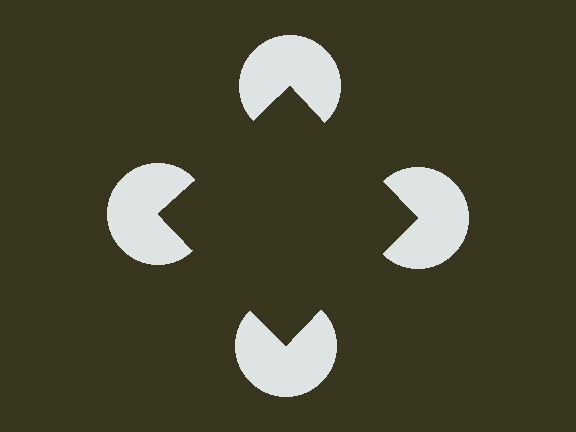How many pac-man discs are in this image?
There are 4 — one at each vertex of the illusory square.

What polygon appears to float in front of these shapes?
An illusory square — its edges are inferred from the aligned wedge cuts in the pac-man discs, not physically drawn.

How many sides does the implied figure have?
4 sides.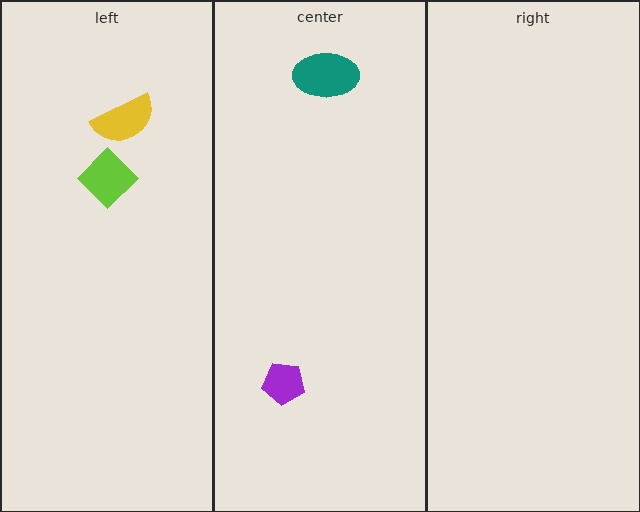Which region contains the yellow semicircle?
The left region.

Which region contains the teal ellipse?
The center region.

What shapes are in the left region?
The lime diamond, the yellow semicircle.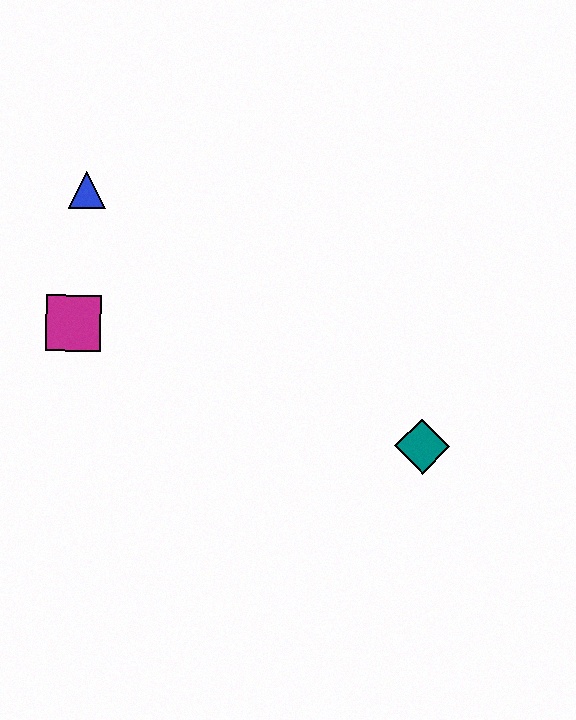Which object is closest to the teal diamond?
The magenta square is closest to the teal diamond.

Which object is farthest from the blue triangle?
The teal diamond is farthest from the blue triangle.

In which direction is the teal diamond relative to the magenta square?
The teal diamond is to the right of the magenta square.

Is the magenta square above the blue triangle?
No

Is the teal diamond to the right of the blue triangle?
Yes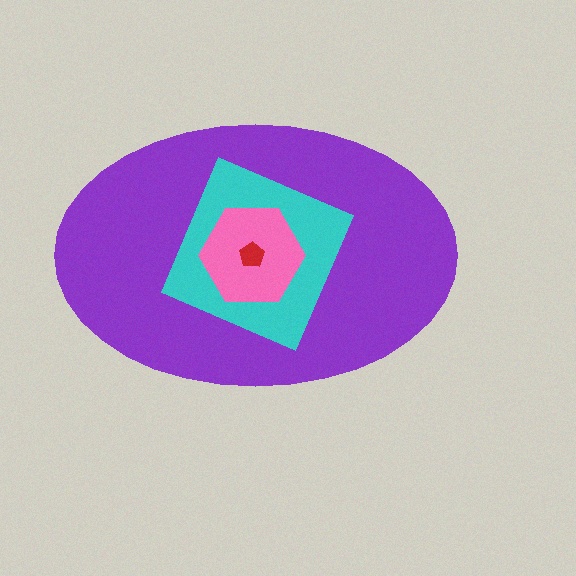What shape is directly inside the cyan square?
The pink hexagon.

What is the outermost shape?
The purple ellipse.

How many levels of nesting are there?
4.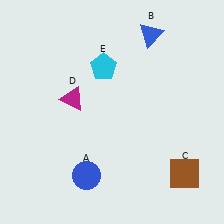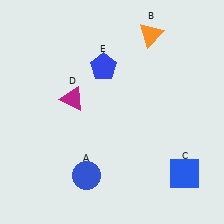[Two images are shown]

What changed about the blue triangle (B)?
In Image 1, B is blue. In Image 2, it changed to orange.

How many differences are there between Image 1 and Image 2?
There are 3 differences between the two images.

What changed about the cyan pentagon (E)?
In Image 1, E is cyan. In Image 2, it changed to blue.